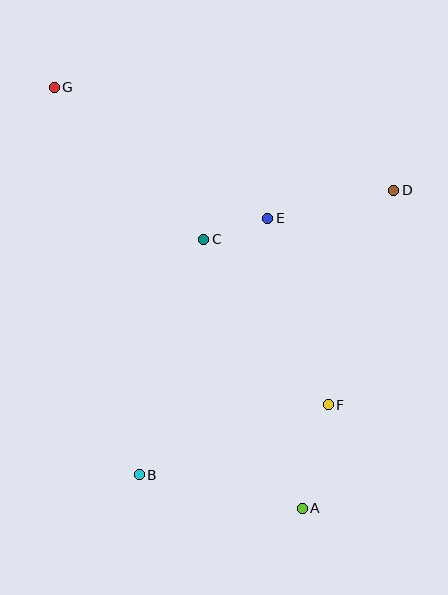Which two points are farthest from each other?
Points A and G are farthest from each other.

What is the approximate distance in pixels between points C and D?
The distance between C and D is approximately 196 pixels.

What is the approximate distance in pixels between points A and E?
The distance between A and E is approximately 292 pixels.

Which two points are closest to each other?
Points C and E are closest to each other.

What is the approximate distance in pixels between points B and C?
The distance between B and C is approximately 244 pixels.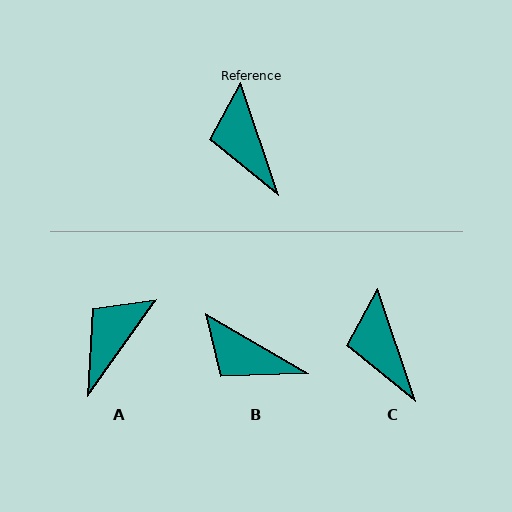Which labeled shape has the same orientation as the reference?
C.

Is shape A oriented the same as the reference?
No, it is off by about 54 degrees.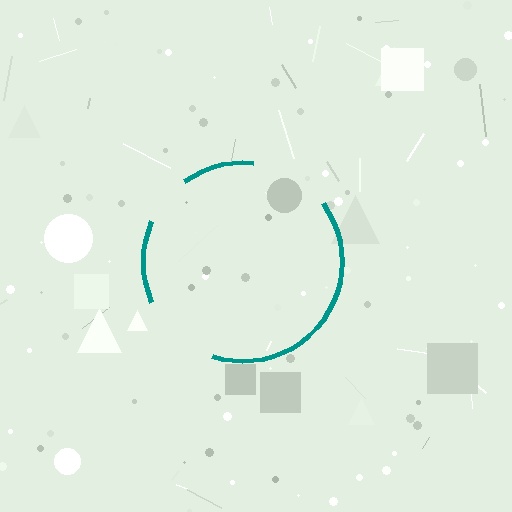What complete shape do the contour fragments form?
The contour fragments form a circle.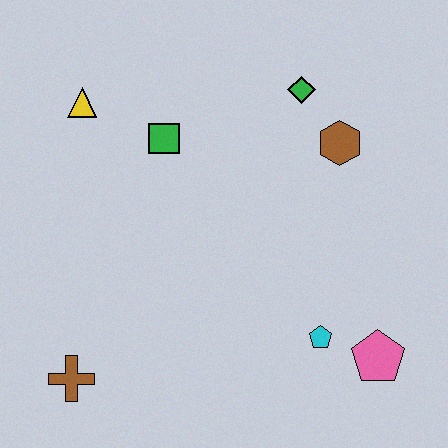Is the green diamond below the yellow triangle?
No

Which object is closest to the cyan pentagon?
The pink pentagon is closest to the cyan pentagon.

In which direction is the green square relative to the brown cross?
The green square is above the brown cross.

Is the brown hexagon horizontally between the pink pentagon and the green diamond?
Yes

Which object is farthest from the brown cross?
The green diamond is farthest from the brown cross.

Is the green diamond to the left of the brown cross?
No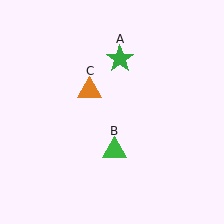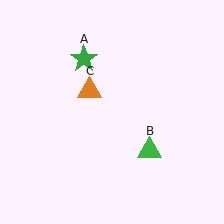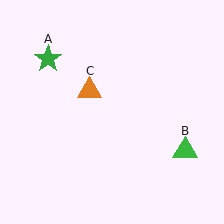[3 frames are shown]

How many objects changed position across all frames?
2 objects changed position: green star (object A), green triangle (object B).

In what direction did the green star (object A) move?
The green star (object A) moved left.